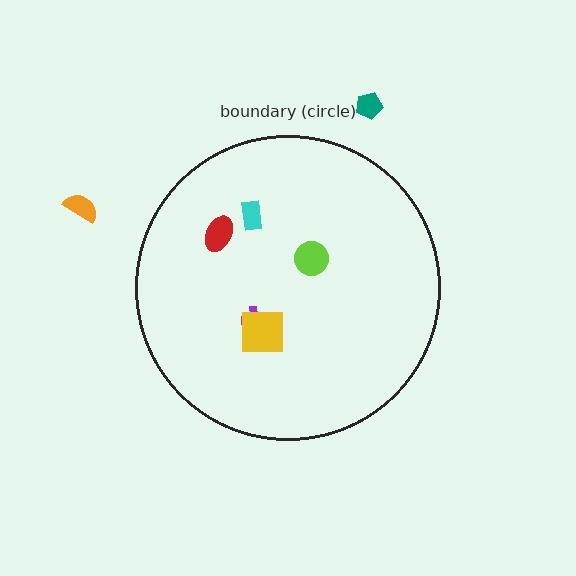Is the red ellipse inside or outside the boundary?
Inside.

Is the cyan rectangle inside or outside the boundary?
Inside.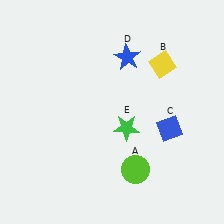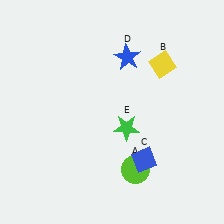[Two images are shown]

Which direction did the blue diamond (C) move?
The blue diamond (C) moved down.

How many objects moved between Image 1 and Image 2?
1 object moved between the two images.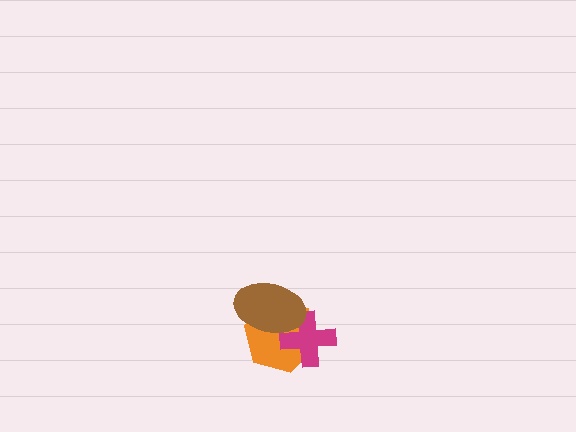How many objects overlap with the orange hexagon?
2 objects overlap with the orange hexagon.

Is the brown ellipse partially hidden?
No, no other shape covers it.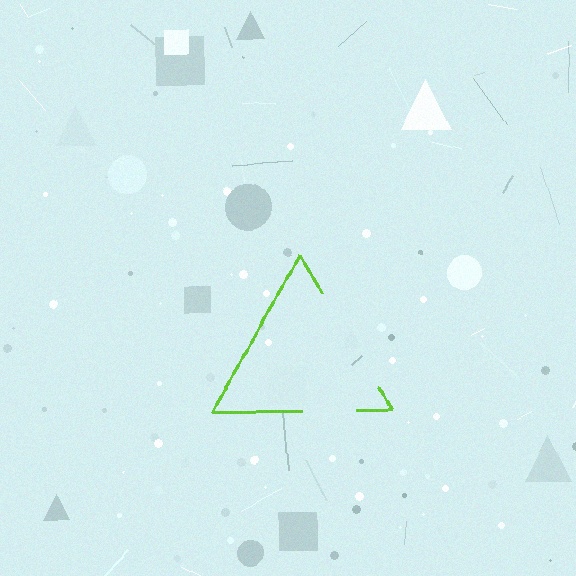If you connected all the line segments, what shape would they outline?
They would outline a triangle.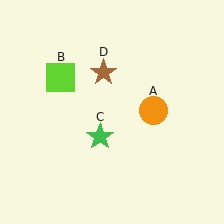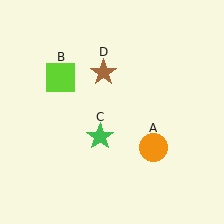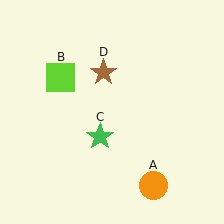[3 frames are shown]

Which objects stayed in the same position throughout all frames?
Lime square (object B) and green star (object C) and brown star (object D) remained stationary.